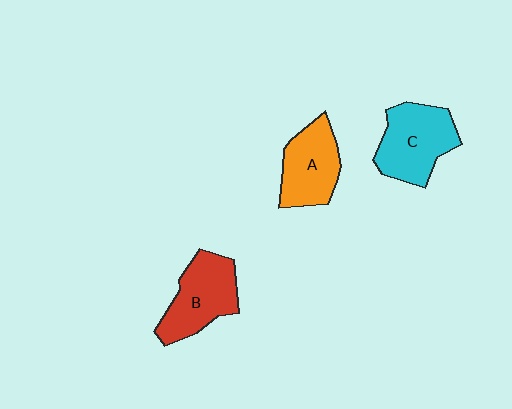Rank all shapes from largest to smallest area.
From largest to smallest: C (cyan), B (red), A (orange).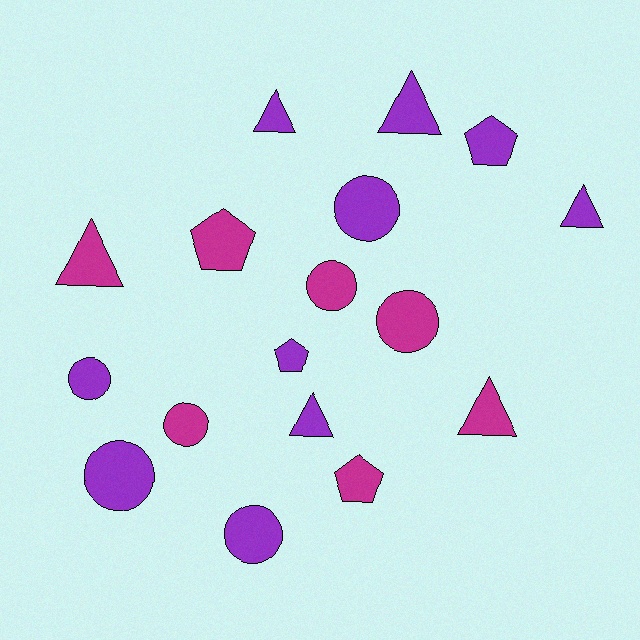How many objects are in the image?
There are 17 objects.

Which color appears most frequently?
Purple, with 10 objects.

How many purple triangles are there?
There are 4 purple triangles.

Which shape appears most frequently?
Circle, with 7 objects.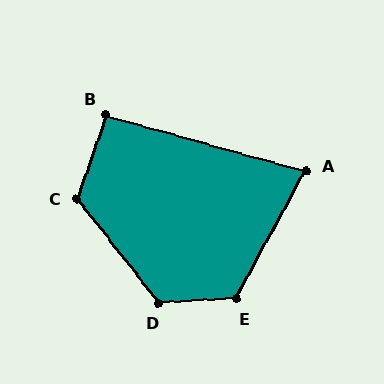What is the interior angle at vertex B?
Approximately 94 degrees (approximately right).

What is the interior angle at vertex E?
Approximately 121 degrees (obtuse).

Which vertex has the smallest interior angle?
A, at approximately 77 degrees.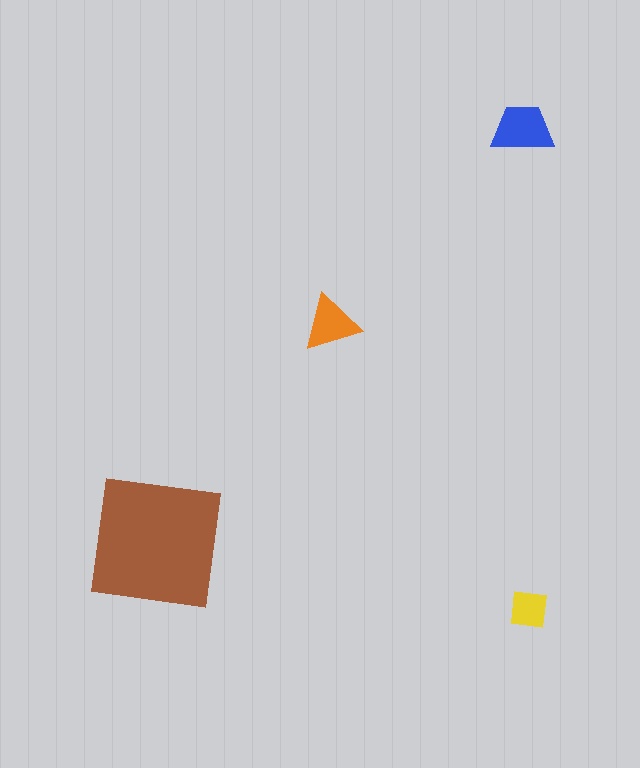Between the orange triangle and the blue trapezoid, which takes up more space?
The blue trapezoid.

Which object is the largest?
The brown square.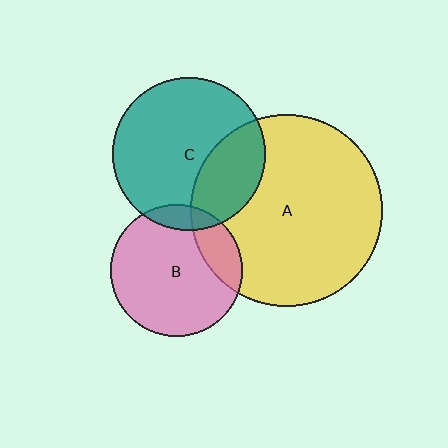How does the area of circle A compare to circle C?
Approximately 1.6 times.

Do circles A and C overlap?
Yes.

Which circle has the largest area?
Circle A (yellow).